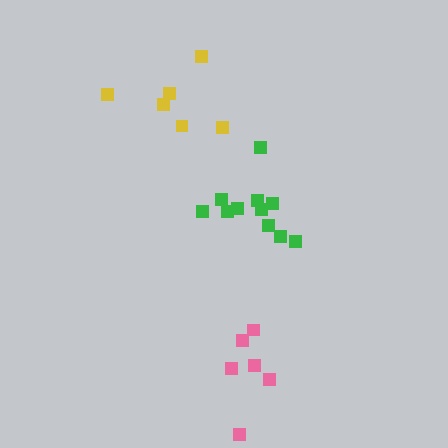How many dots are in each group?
Group 1: 11 dots, Group 2: 6 dots, Group 3: 6 dots (23 total).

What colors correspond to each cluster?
The clusters are colored: green, pink, yellow.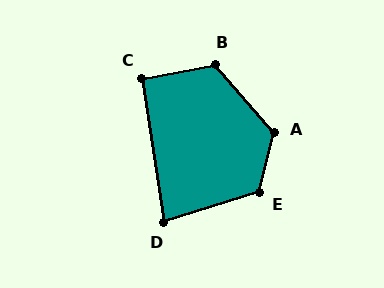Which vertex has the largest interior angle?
A, at approximately 125 degrees.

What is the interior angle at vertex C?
Approximately 92 degrees (approximately right).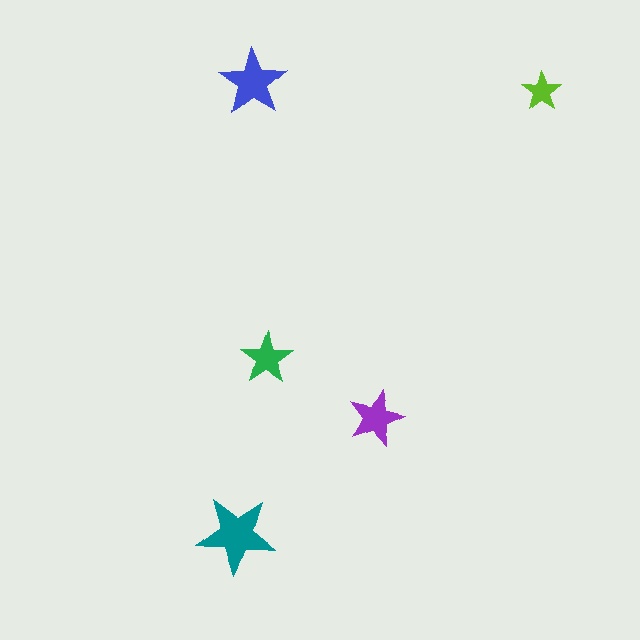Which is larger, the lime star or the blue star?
The blue one.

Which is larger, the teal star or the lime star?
The teal one.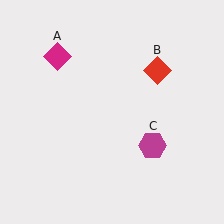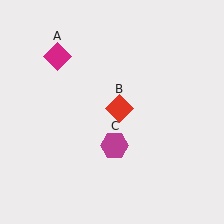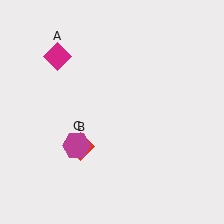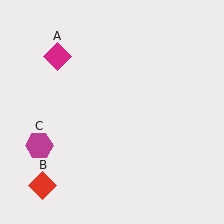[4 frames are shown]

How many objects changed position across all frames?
2 objects changed position: red diamond (object B), magenta hexagon (object C).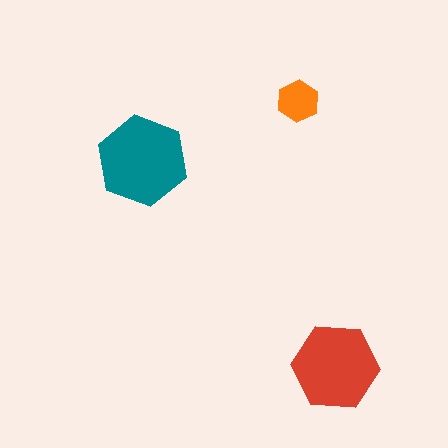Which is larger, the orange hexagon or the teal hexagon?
The teal one.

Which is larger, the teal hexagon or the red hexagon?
The teal one.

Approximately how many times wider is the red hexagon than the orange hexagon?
About 2 times wider.